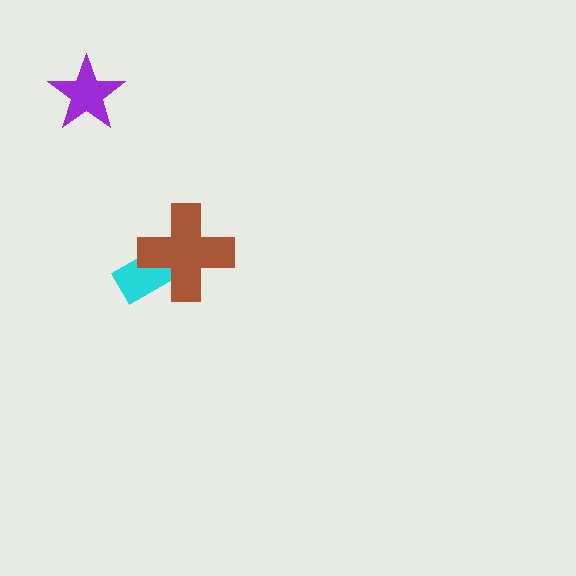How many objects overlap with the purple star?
0 objects overlap with the purple star.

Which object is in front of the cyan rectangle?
The brown cross is in front of the cyan rectangle.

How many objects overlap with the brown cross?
1 object overlaps with the brown cross.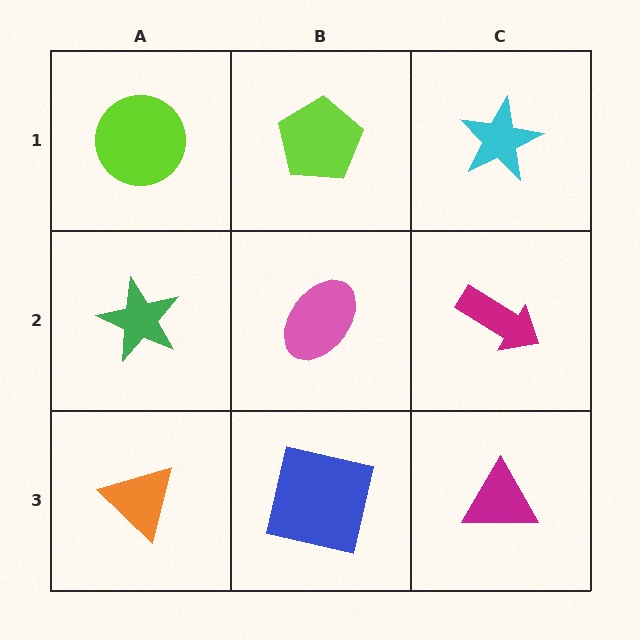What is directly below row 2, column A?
An orange triangle.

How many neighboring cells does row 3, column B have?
3.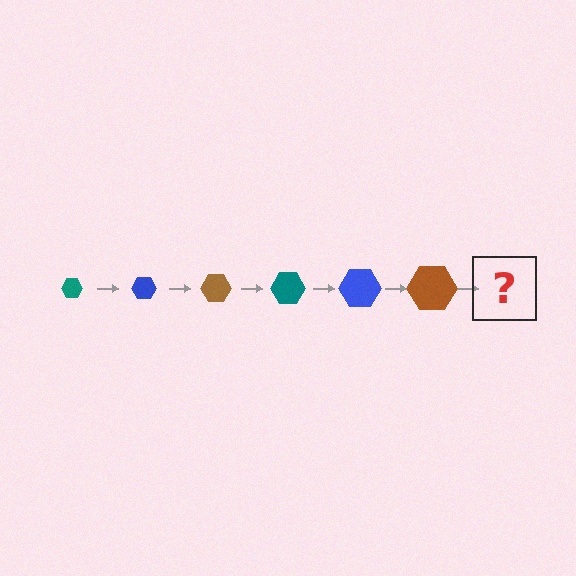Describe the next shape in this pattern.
It should be a teal hexagon, larger than the previous one.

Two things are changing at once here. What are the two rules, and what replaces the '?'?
The two rules are that the hexagon grows larger each step and the color cycles through teal, blue, and brown. The '?' should be a teal hexagon, larger than the previous one.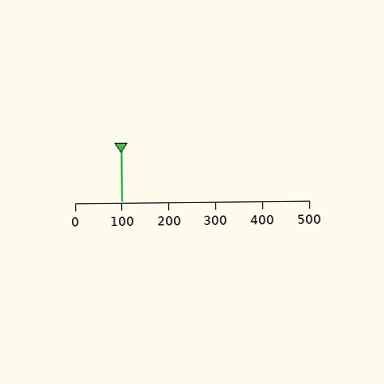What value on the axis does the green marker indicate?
The marker indicates approximately 100.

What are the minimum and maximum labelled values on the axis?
The axis runs from 0 to 500.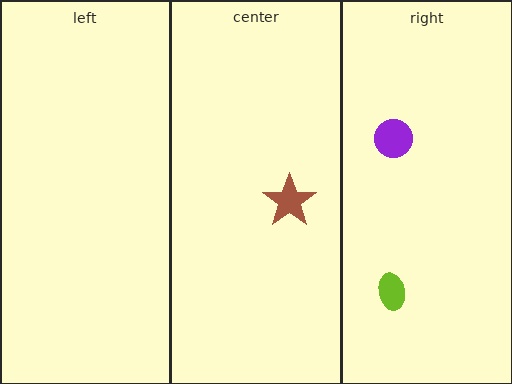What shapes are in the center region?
The brown star.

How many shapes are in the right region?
2.